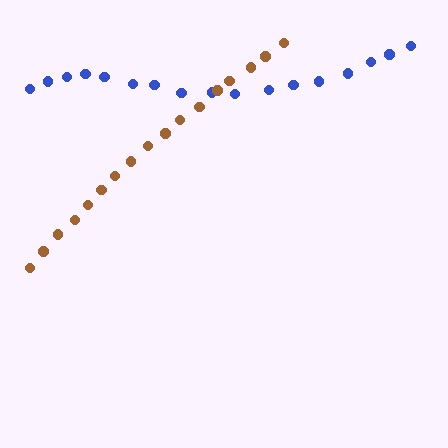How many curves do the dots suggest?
There are 2 distinct paths.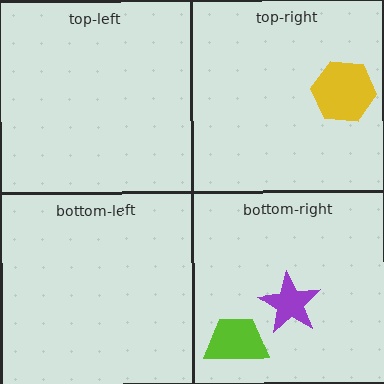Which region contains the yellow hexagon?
The top-right region.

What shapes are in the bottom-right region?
The purple star, the lime trapezoid.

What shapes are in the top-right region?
The yellow hexagon.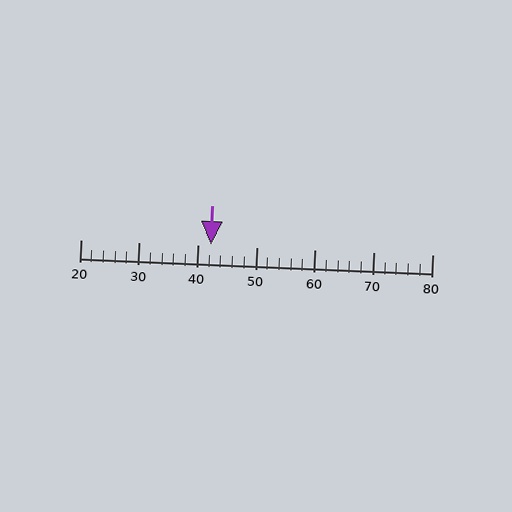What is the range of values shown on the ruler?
The ruler shows values from 20 to 80.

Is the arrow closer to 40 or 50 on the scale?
The arrow is closer to 40.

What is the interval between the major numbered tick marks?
The major tick marks are spaced 10 units apart.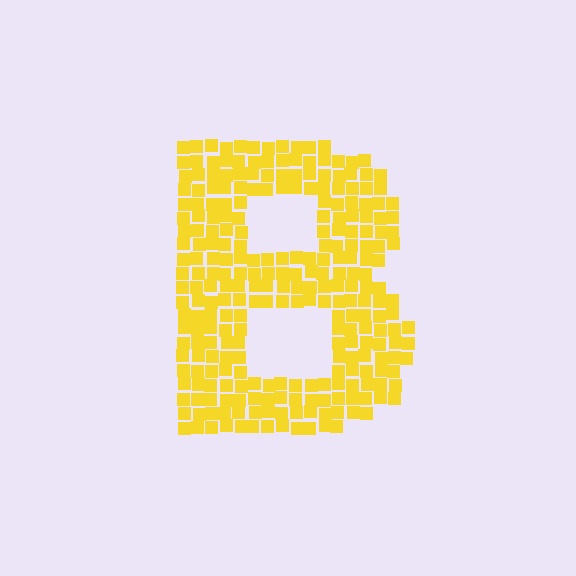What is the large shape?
The large shape is the letter B.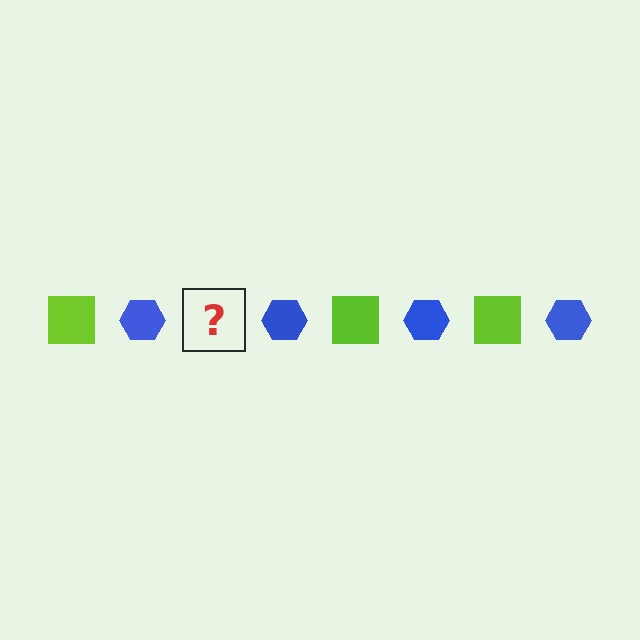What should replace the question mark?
The question mark should be replaced with a lime square.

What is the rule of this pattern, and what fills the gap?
The rule is that the pattern alternates between lime square and blue hexagon. The gap should be filled with a lime square.